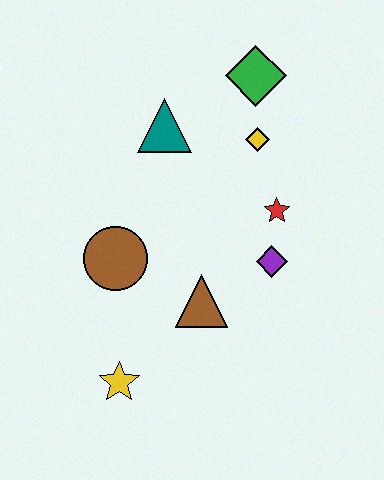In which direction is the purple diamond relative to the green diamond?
The purple diamond is below the green diamond.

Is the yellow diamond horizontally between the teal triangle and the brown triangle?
No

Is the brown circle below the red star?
Yes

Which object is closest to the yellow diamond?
The green diamond is closest to the yellow diamond.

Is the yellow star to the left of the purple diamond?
Yes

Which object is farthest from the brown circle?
The green diamond is farthest from the brown circle.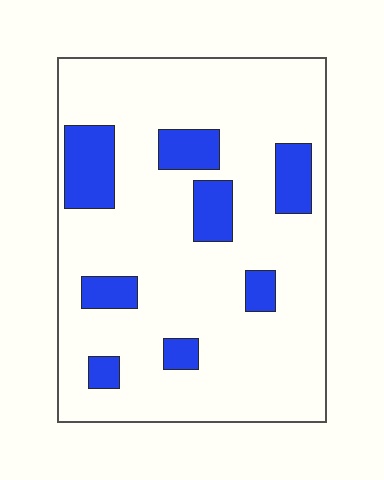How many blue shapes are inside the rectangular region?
8.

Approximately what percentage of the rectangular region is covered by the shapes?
Approximately 20%.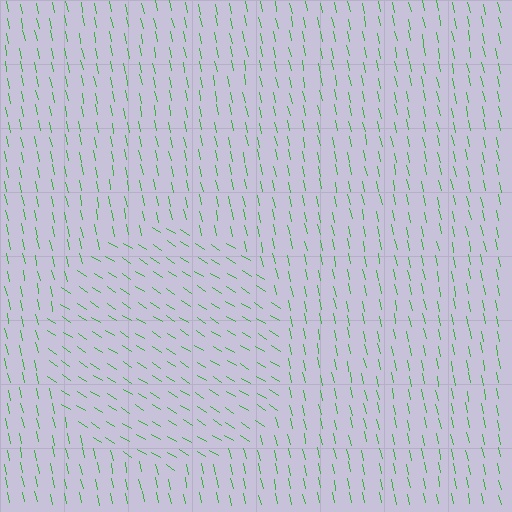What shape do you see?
I see a circle.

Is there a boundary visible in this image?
Yes, there is a texture boundary formed by a change in line orientation.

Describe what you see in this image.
The image is filled with small green line segments. A circle region in the image has lines oriented differently from the surrounding lines, creating a visible texture boundary.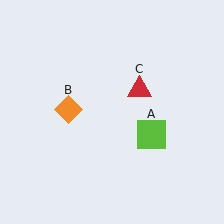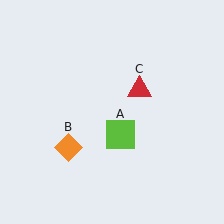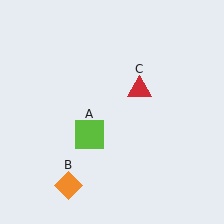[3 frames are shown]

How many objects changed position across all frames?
2 objects changed position: lime square (object A), orange diamond (object B).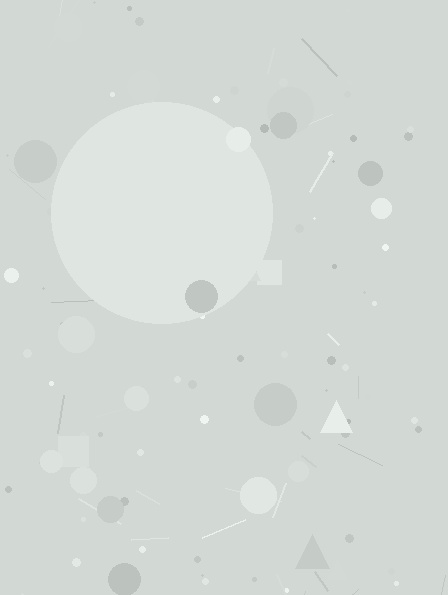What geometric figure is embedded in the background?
A circle is embedded in the background.